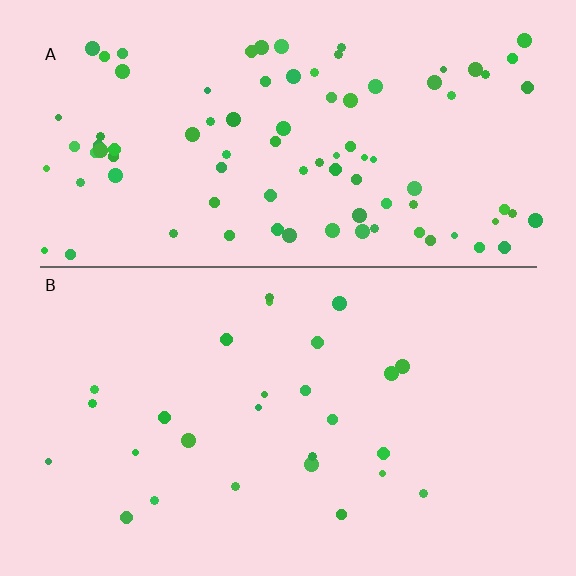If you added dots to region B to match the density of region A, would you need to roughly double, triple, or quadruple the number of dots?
Approximately triple.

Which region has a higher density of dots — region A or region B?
A (the top).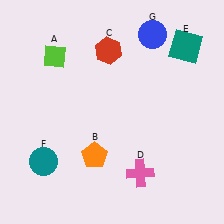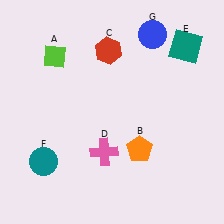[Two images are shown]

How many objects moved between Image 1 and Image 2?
2 objects moved between the two images.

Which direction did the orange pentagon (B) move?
The orange pentagon (B) moved right.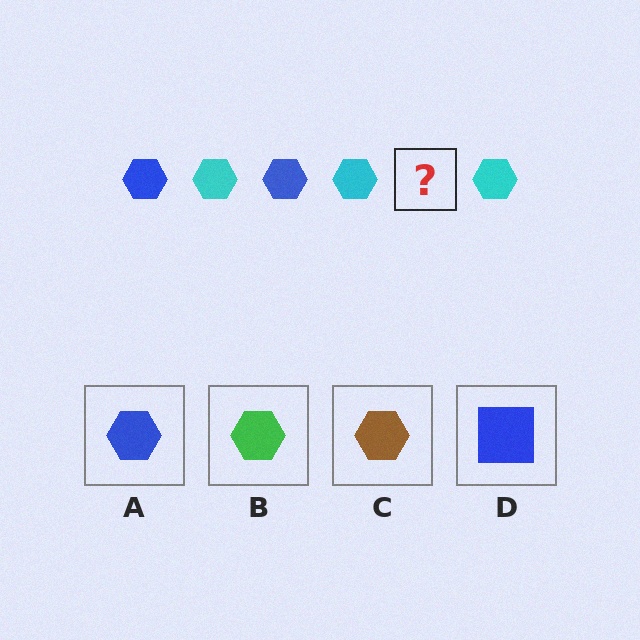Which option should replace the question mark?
Option A.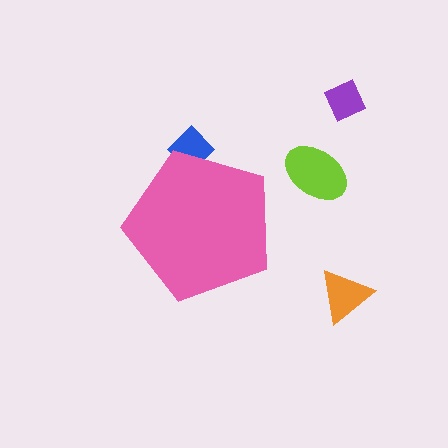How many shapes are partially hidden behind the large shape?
1 shape is partially hidden.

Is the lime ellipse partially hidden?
No, the lime ellipse is fully visible.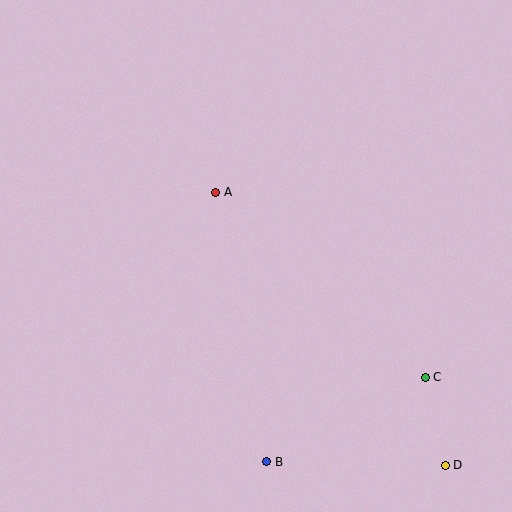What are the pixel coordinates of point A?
Point A is at (216, 192).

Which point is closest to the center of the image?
Point A at (216, 192) is closest to the center.